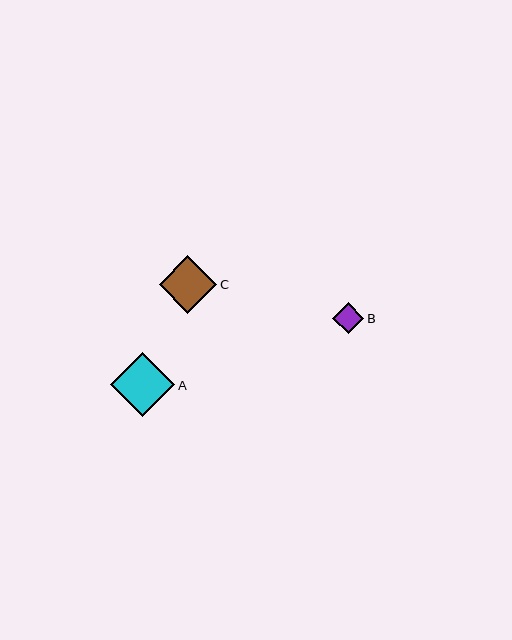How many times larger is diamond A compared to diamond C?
Diamond A is approximately 1.1 times the size of diamond C.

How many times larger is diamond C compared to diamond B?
Diamond C is approximately 1.8 times the size of diamond B.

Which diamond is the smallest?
Diamond B is the smallest with a size of approximately 31 pixels.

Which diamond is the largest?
Diamond A is the largest with a size of approximately 64 pixels.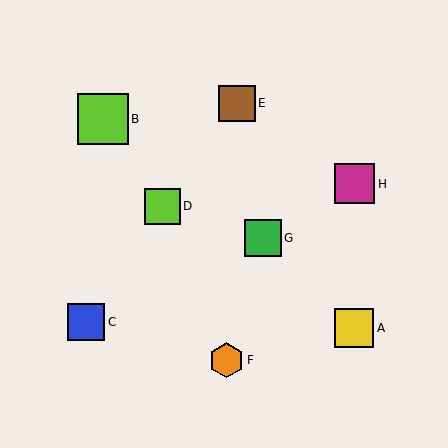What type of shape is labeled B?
Shape B is a lime square.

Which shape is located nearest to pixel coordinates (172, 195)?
The lime square (labeled D) at (162, 206) is nearest to that location.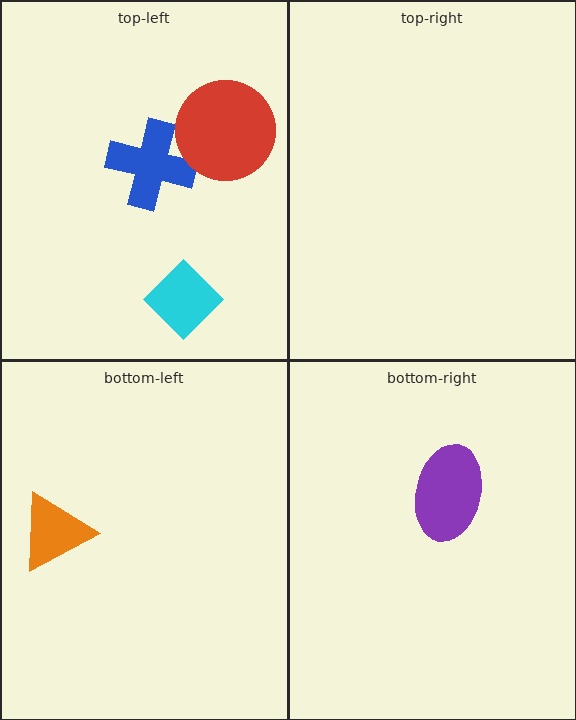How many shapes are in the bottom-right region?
1.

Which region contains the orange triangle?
The bottom-left region.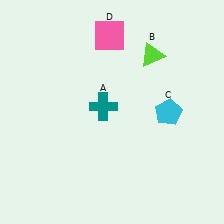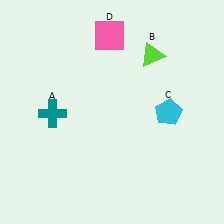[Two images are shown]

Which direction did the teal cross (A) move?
The teal cross (A) moved left.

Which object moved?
The teal cross (A) moved left.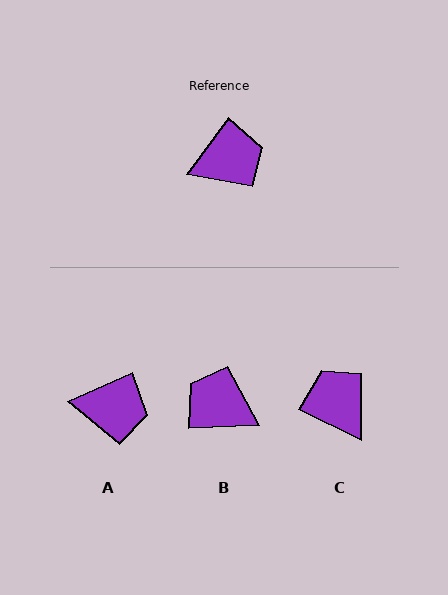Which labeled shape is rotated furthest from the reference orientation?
B, about 129 degrees away.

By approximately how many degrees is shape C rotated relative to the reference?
Approximately 100 degrees counter-clockwise.